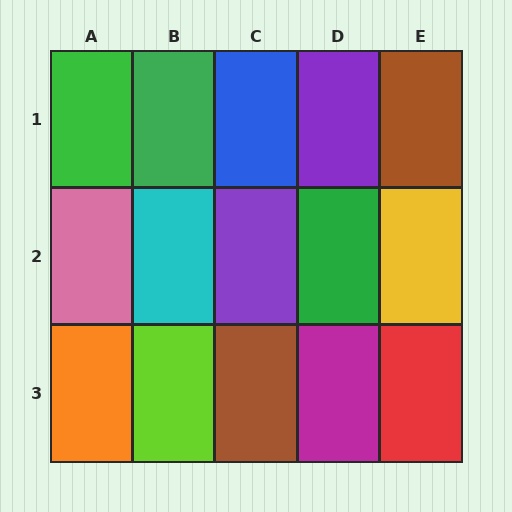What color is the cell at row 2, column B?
Cyan.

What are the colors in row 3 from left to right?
Orange, lime, brown, magenta, red.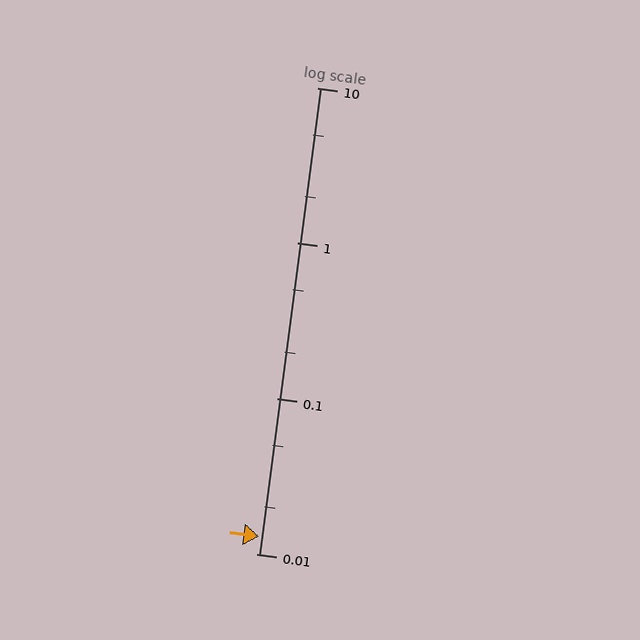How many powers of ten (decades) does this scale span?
The scale spans 3 decades, from 0.01 to 10.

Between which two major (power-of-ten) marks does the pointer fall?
The pointer is between 0.01 and 0.1.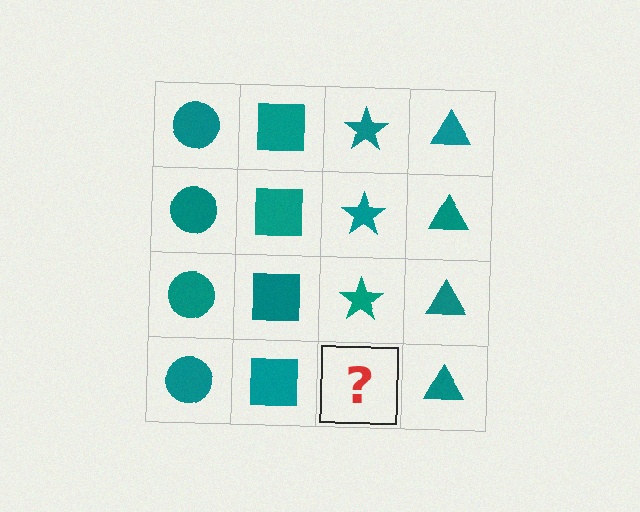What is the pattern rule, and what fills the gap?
The rule is that each column has a consistent shape. The gap should be filled with a teal star.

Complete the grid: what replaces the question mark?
The question mark should be replaced with a teal star.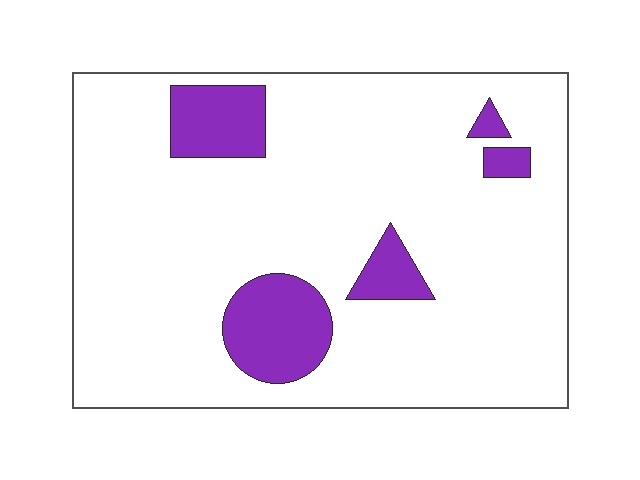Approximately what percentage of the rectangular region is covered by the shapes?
Approximately 15%.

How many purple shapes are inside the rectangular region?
5.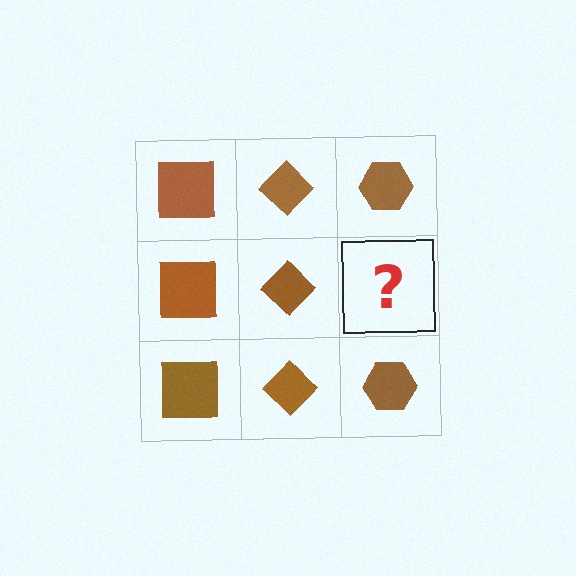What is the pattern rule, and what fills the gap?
The rule is that each column has a consistent shape. The gap should be filled with a brown hexagon.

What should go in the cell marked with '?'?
The missing cell should contain a brown hexagon.